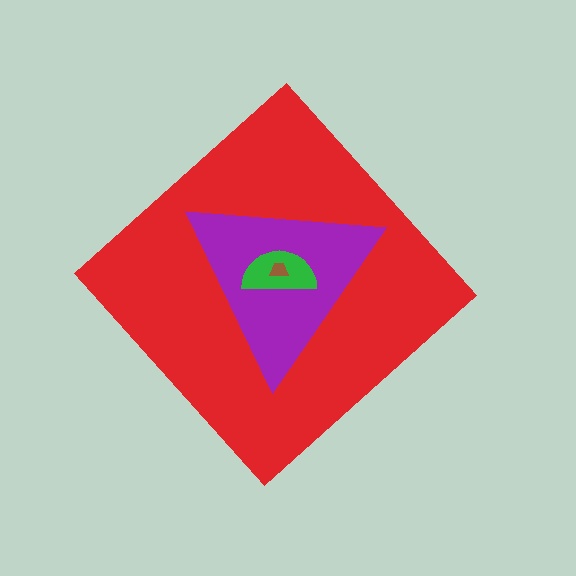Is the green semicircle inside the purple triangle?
Yes.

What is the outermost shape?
The red diamond.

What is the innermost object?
The brown trapezoid.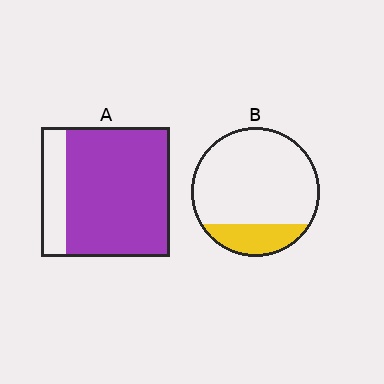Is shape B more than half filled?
No.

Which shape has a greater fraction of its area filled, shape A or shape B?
Shape A.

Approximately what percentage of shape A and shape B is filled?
A is approximately 80% and B is approximately 20%.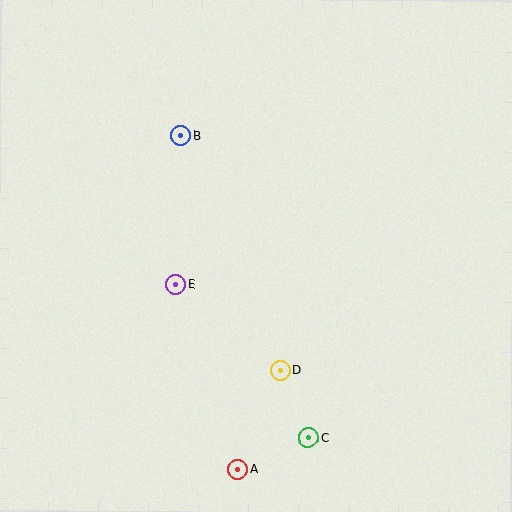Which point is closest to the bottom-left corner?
Point A is closest to the bottom-left corner.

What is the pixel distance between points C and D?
The distance between C and D is 73 pixels.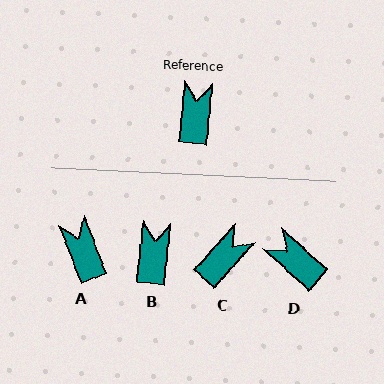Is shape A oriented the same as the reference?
No, it is off by about 27 degrees.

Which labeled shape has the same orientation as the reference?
B.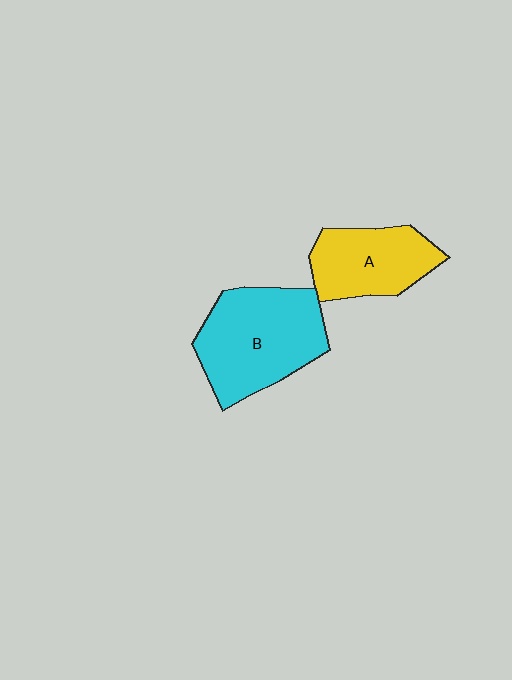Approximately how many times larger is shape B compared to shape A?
Approximately 1.5 times.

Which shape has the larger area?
Shape B (cyan).